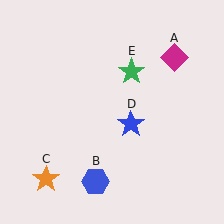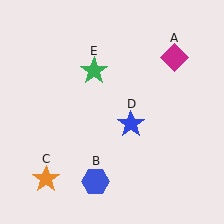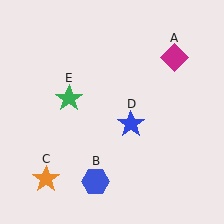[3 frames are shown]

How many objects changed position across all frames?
1 object changed position: green star (object E).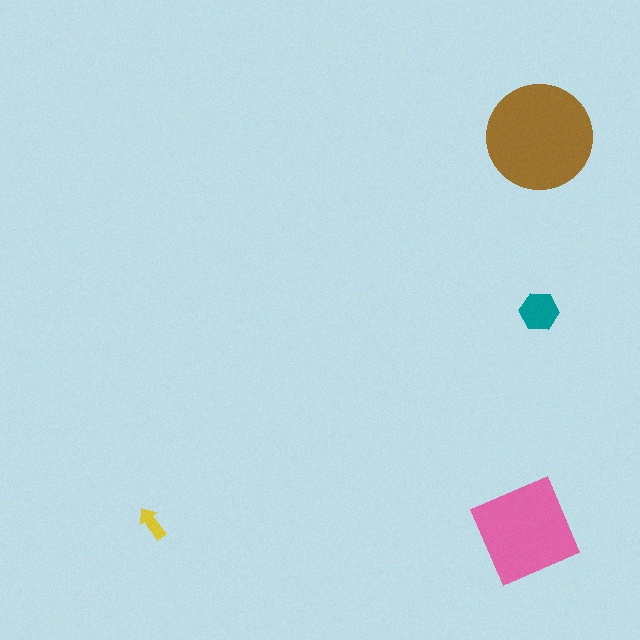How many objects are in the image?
There are 4 objects in the image.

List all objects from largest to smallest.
The brown circle, the pink square, the teal hexagon, the yellow arrow.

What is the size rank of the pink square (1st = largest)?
2nd.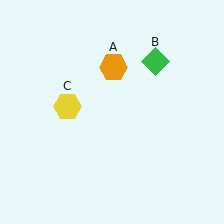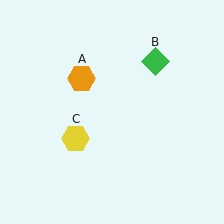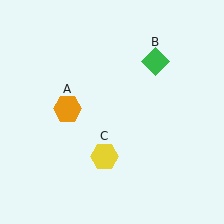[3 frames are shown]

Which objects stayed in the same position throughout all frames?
Green diamond (object B) remained stationary.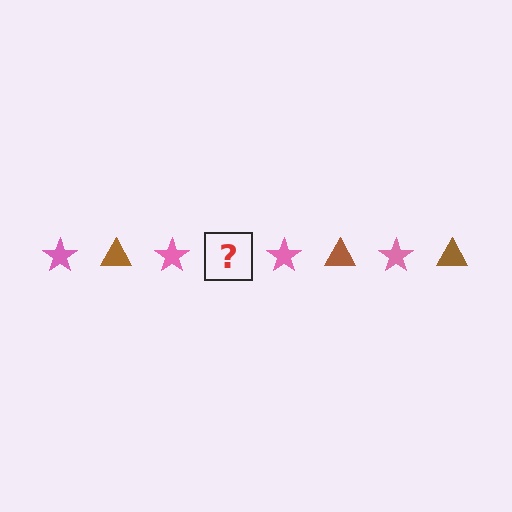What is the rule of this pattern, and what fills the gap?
The rule is that the pattern alternates between pink star and brown triangle. The gap should be filled with a brown triangle.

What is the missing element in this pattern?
The missing element is a brown triangle.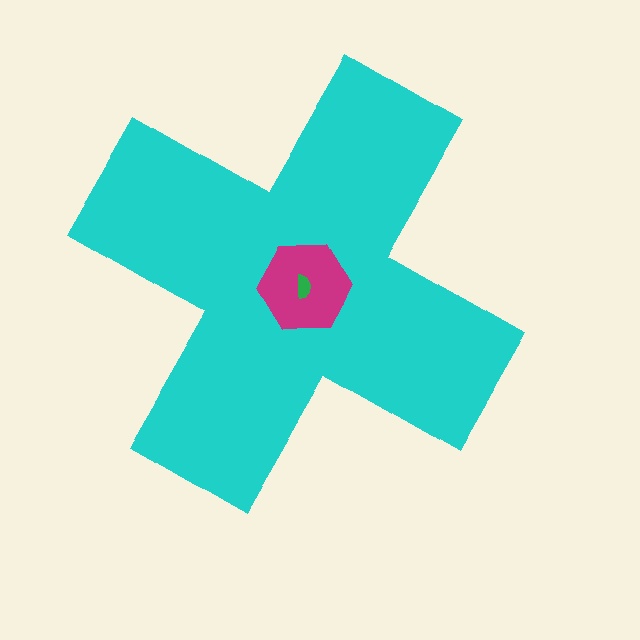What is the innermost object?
The green semicircle.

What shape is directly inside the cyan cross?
The magenta hexagon.